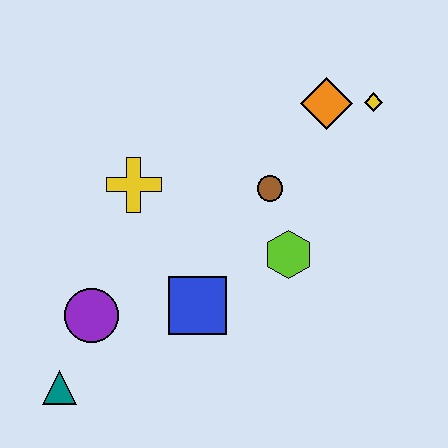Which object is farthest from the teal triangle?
The yellow diamond is farthest from the teal triangle.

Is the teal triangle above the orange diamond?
No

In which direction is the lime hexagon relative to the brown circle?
The lime hexagon is below the brown circle.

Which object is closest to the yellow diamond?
The orange diamond is closest to the yellow diamond.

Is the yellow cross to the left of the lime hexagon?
Yes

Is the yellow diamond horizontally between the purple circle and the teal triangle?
No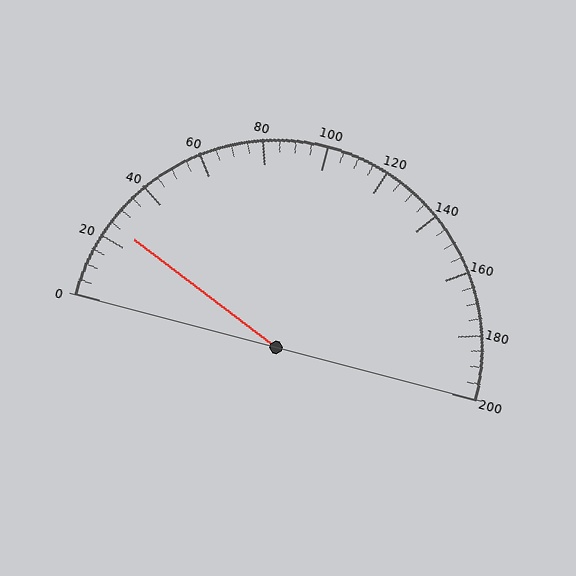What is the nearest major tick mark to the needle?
The nearest major tick mark is 20.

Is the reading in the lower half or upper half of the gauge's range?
The reading is in the lower half of the range (0 to 200).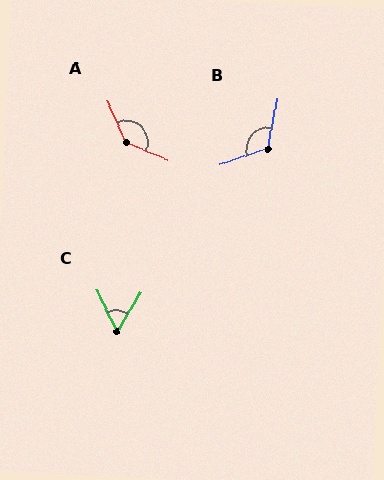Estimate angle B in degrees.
Approximately 120 degrees.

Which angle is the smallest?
C, at approximately 57 degrees.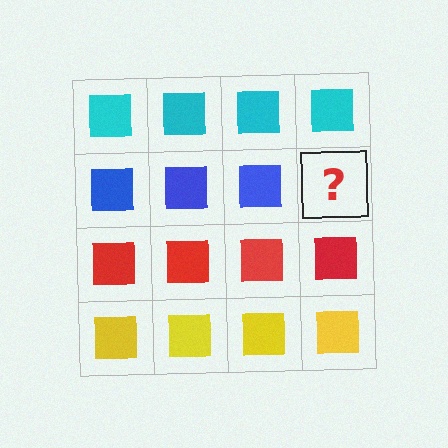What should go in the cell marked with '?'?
The missing cell should contain a blue square.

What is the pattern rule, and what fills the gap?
The rule is that each row has a consistent color. The gap should be filled with a blue square.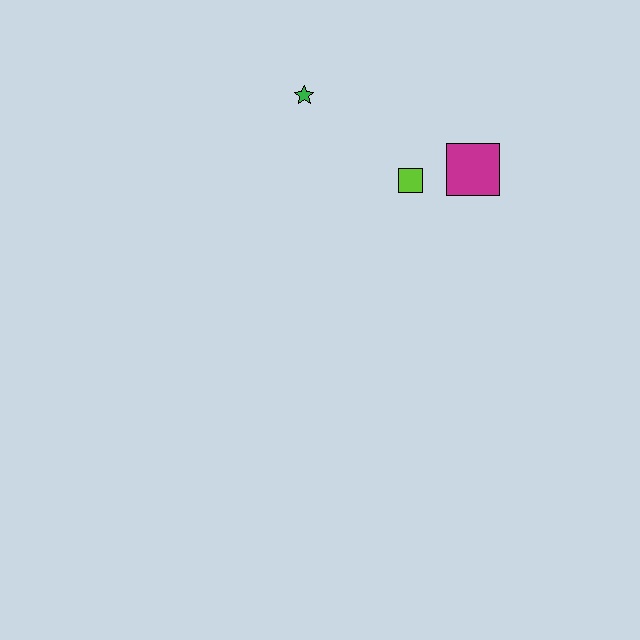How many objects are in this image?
There are 3 objects.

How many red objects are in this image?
There are no red objects.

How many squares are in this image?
There are 2 squares.